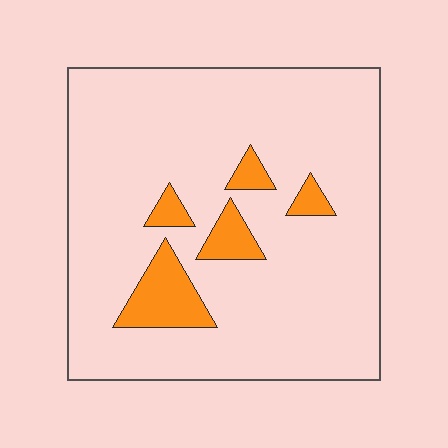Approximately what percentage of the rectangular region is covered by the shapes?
Approximately 10%.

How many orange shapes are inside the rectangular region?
5.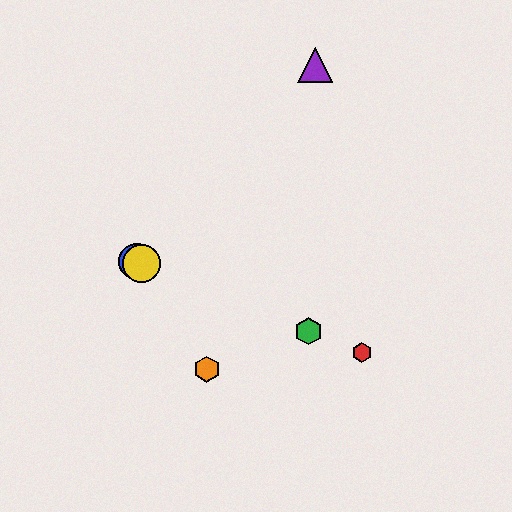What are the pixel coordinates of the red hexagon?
The red hexagon is at (362, 353).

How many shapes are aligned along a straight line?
4 shapes (the red hexagon, the blue circle, the green hexagon, the yellow circle) are aligned along a straight line.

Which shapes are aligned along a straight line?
The red hexagon, the blue circle, the green hexagon, the yellow circle are aligned along a straight line.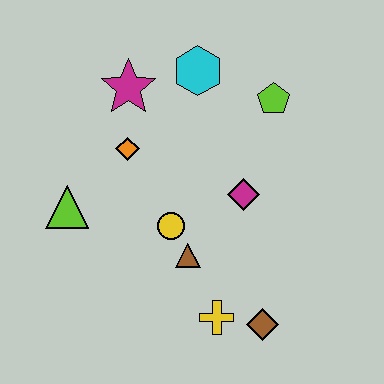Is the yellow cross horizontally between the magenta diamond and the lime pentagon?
No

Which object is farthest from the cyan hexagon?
The brown diamond is farthest from the cyan hexagon.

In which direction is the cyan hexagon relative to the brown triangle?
The cyan hexagon is above the brown triangle.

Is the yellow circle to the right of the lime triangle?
Yes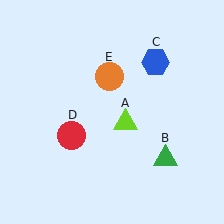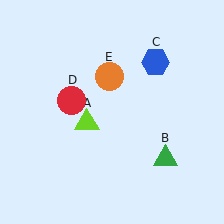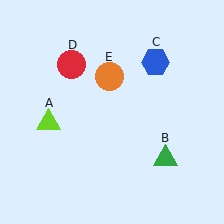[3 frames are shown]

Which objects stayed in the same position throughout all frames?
Green triangle (object B) and blue hexagon (object C) and orange circle (object E) remained stationary.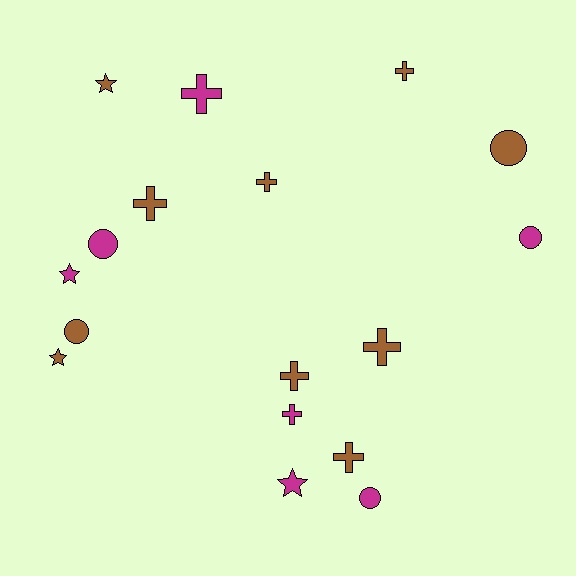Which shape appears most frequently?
Cross, with 8 objects.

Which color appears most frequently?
Brown, with 10 objects.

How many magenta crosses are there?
There are 2 magenta crosses.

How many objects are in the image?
There are 17 objects.